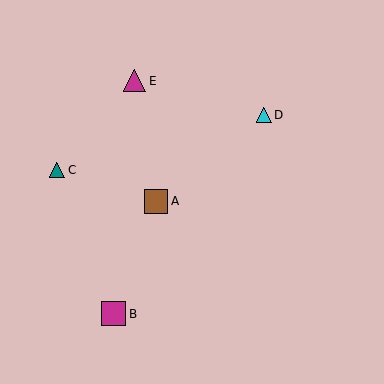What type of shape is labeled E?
Shape E is a magenta triangle.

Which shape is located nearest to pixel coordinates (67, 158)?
The teal triangle (labeled C) at (57, 170) is nearest to that location.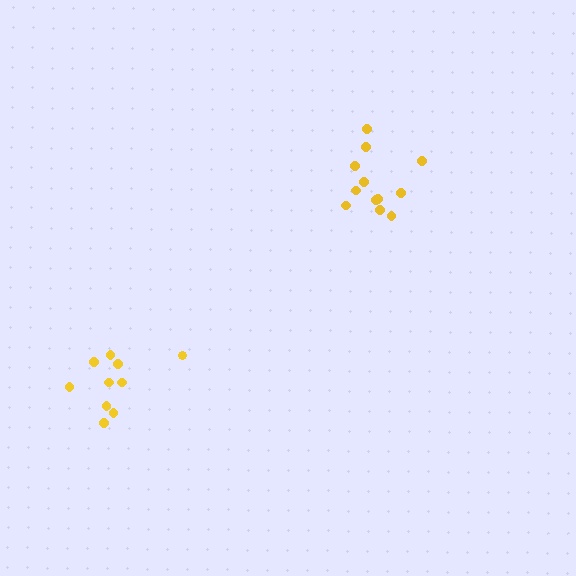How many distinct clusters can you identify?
There are 2 distinct clusters.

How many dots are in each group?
Group 1: 10 dots, Group 2: 12 dots (22 total).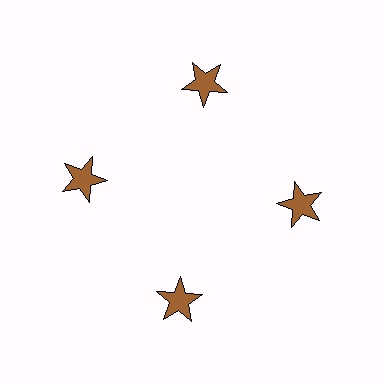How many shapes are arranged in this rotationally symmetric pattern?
There are 4 shapes, arranged in 4 groups of 1.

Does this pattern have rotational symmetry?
Yes, this pattern has 4-fold rotational symmetry. It looks the same after rotating 90 degrees around the center.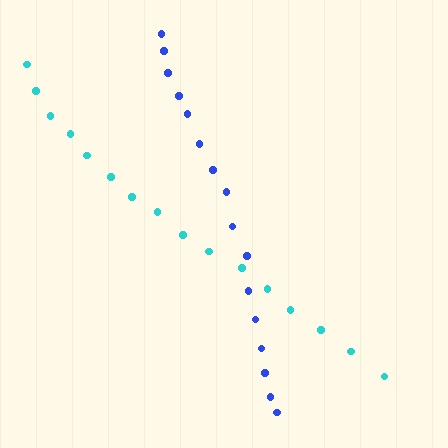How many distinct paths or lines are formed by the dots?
There are 2 distinct paths.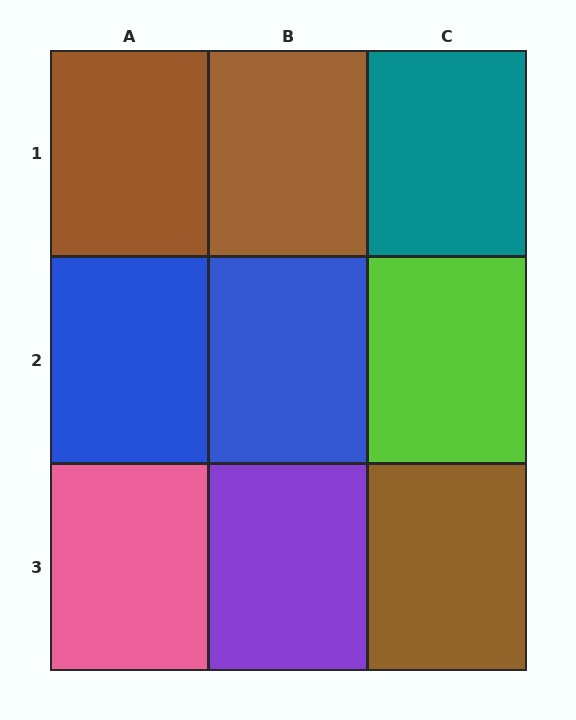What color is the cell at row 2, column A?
Blue.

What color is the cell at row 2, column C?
Lime.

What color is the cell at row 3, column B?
Purple.